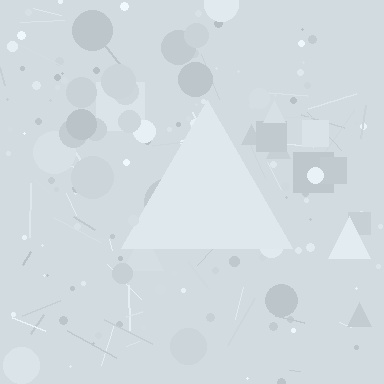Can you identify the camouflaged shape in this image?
The camouflaged shape is a triangle.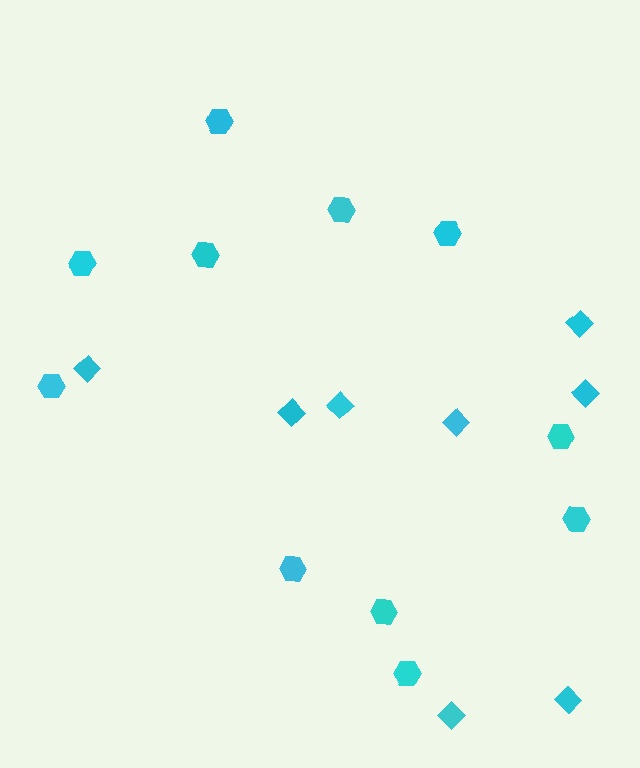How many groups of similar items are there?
There are 2 groups: one group of hexagons (11) and one group of diamonds (8).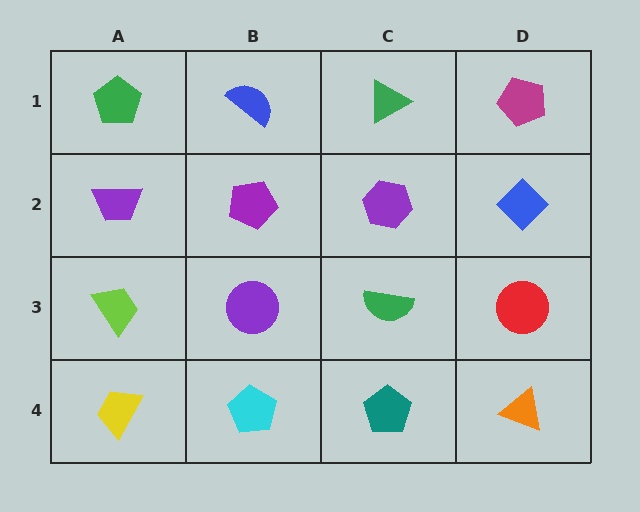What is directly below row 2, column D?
A red circle.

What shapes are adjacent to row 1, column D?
A blue diamond (row 2, column D), a green triangle (row 1, column C).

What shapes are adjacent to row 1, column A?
A purple trapezoid (row 2, column A), a blue semicircle (row 1, column B).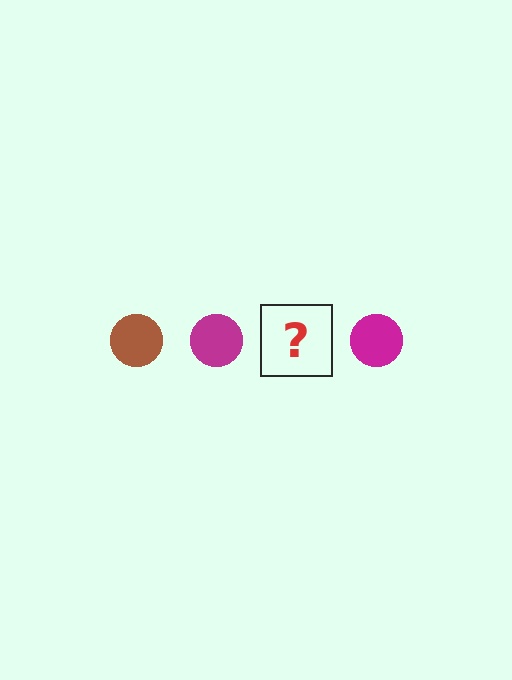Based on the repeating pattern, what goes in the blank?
The blank should be a brown circle.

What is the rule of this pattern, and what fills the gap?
The rule is that the pattern cycles through brown, magenta circles. The gap should be filled with a brown circle.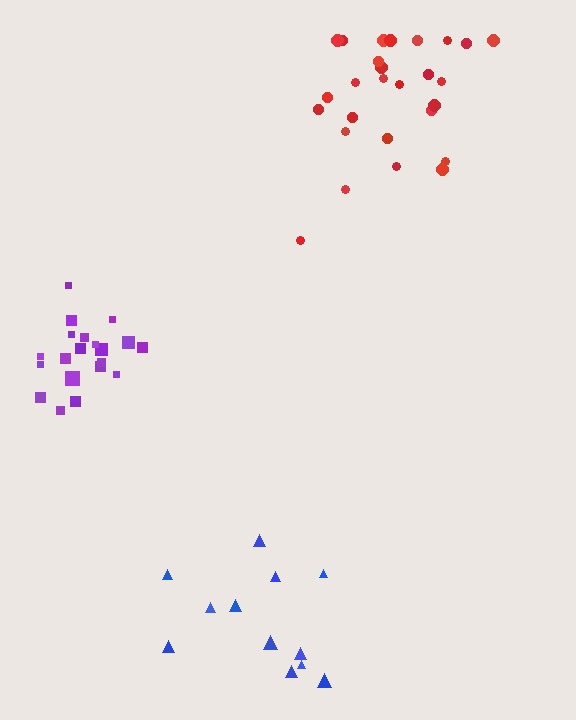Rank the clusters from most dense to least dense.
purple, red, blue.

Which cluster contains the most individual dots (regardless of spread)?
Red (27).